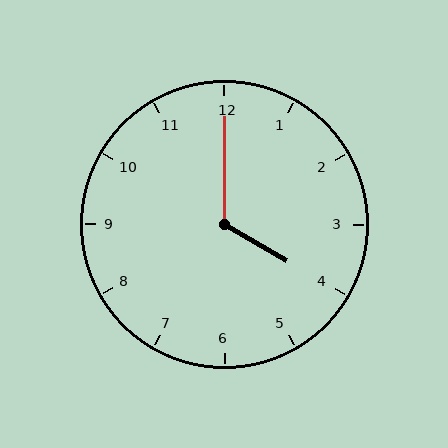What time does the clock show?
4:00.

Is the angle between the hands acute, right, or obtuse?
It is obtuse.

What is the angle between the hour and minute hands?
Approximately 120 degrees.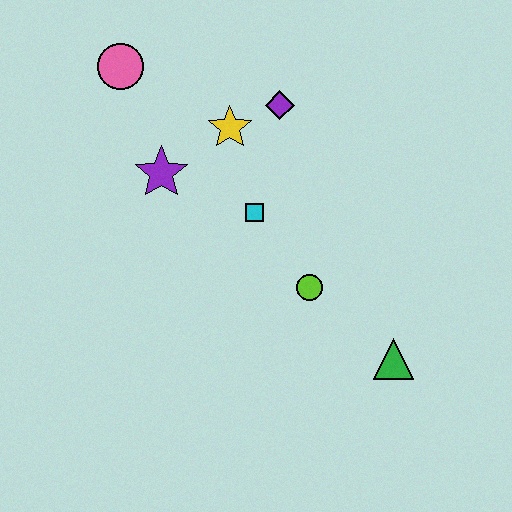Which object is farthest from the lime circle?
The pink circle is farthest from the lime circle.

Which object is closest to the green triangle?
The lime circle is closest to the green triangle.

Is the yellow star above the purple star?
Yes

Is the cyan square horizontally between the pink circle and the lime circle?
Yes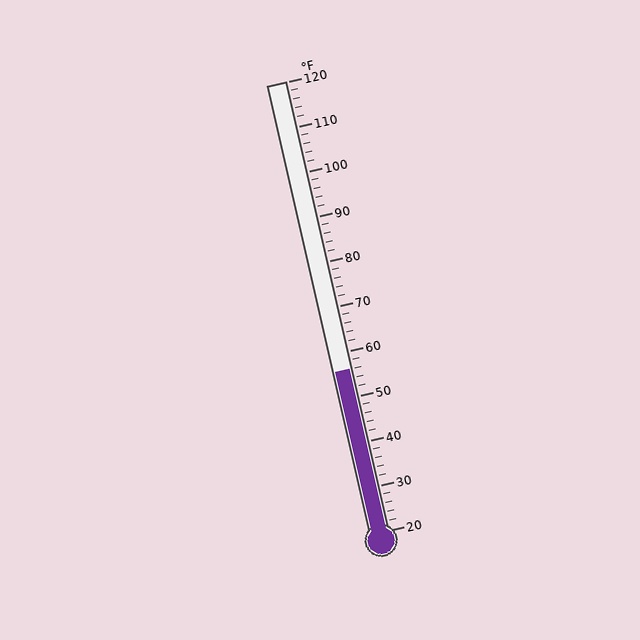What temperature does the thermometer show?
The thermometer shows approximately 56°F.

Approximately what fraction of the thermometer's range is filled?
The thermometer is filled to approximately 35% of its range.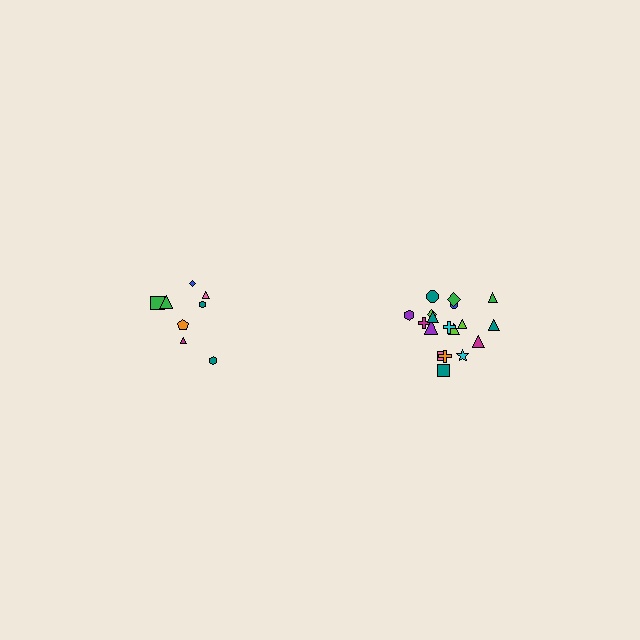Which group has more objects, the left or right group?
The right group.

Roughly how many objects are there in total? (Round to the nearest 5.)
Roughly 25 objects in total.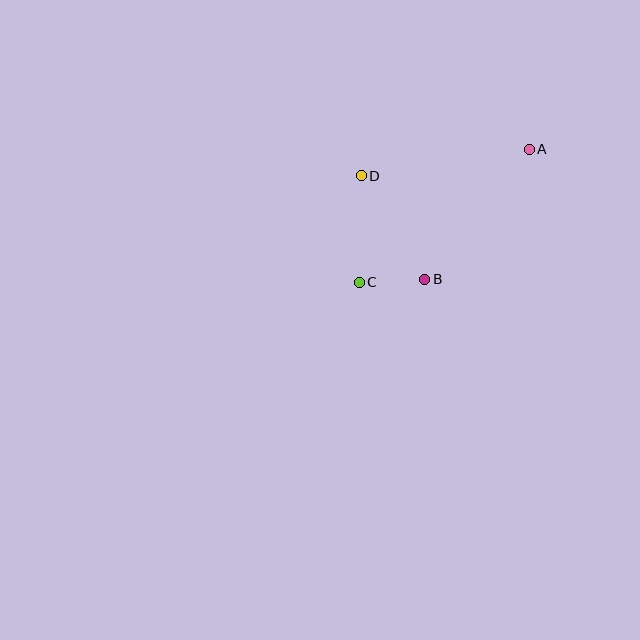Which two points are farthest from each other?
Points A and C are farthest from each other.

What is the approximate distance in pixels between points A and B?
The distance between A and B is approximately 167 pixels.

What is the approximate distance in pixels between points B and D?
The distance between B and D is approximately 121 pixels.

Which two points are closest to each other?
Points B and C are closest to each other.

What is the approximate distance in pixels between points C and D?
The distance between C and D is approximately 106 pixels.